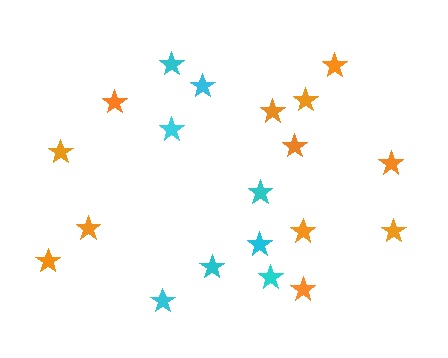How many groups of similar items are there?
There are 2 groups: one group of cyan stars (8) and one group of orange stars (12).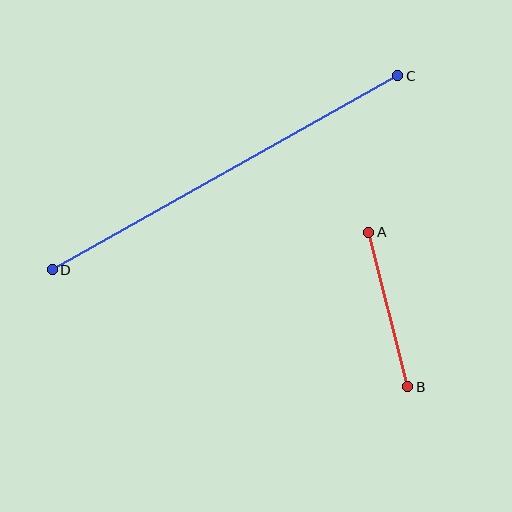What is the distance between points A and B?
The distance is approximately 160 pixels.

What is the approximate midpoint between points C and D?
The midpoint is at approximately (225, 173) pixels.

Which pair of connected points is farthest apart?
Points C and D are farthest apart.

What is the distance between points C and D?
The distance is approximately 396 pixels.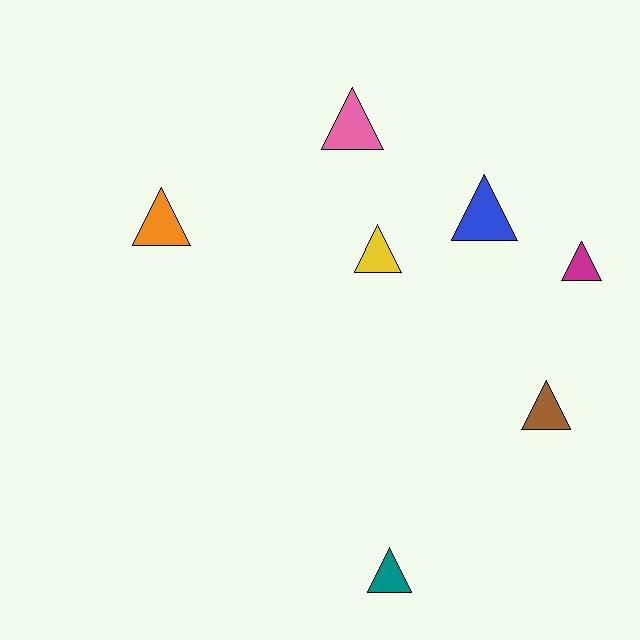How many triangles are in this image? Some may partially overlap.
There are 7 triangles.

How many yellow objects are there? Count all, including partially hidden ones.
There is 1 yellow object.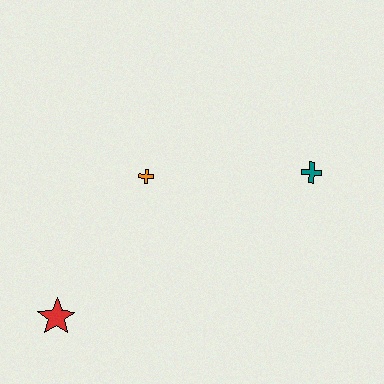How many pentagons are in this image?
There are no pentagons.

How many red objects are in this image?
There is 1 red object.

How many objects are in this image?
There are 3 objects.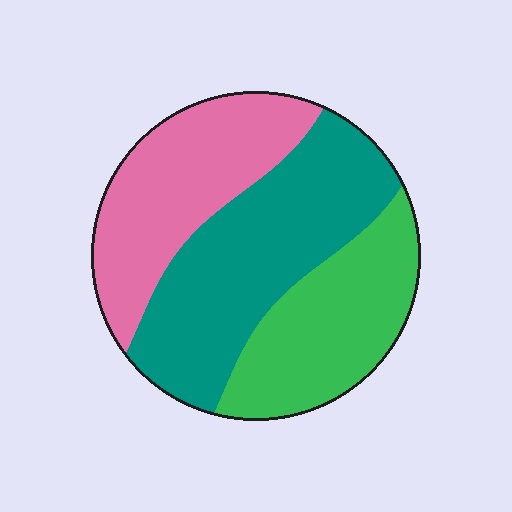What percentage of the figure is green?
Green covers about 30% of the figure.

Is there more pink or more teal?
Teal.